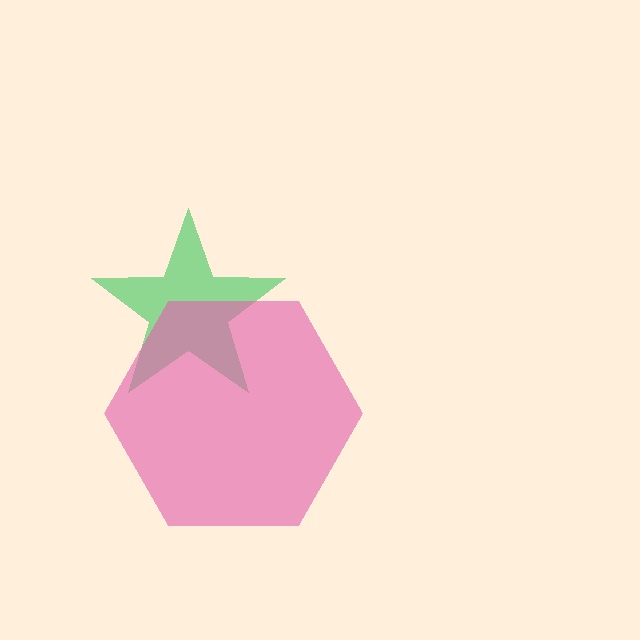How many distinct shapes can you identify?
There are 2 distinct shapes: a green star, a pink hexagon.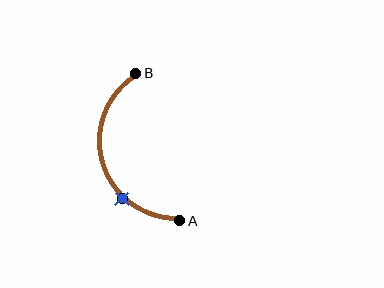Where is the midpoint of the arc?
The arc midpoint is the point on the curve farthest from the straight line joining A and B. It sits to the left of that line.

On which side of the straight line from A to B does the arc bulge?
The arc bulges to the left of the straight line connecting A and B.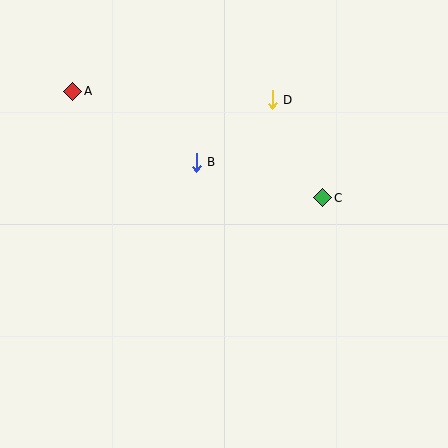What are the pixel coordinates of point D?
Point D is at (272, 100).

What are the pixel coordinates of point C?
Point C is at (323, 198).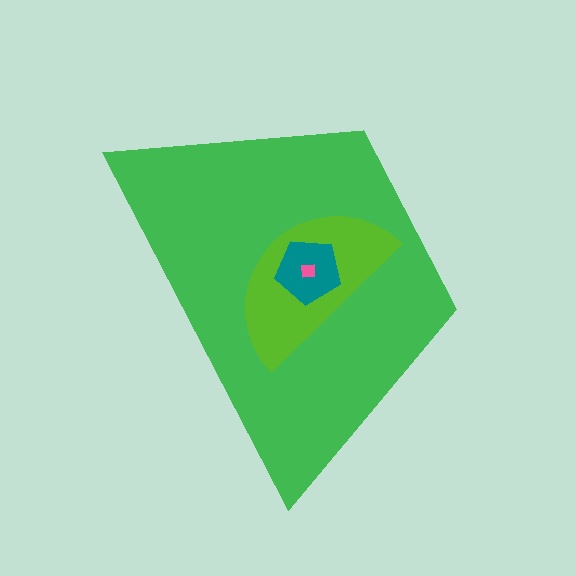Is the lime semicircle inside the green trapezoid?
Yes.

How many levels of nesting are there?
4.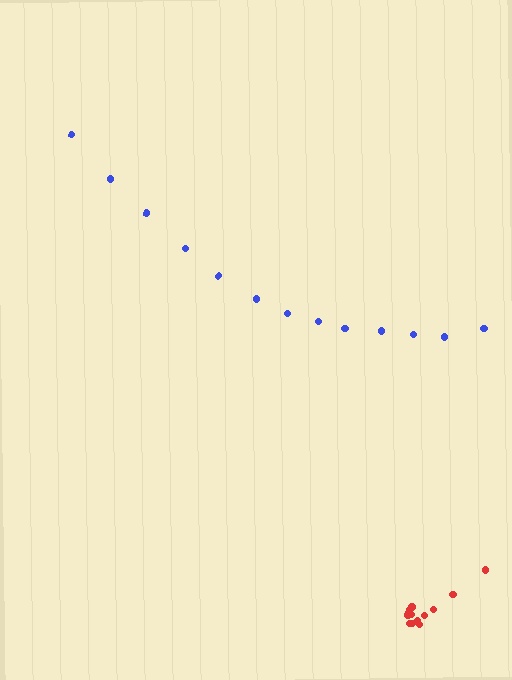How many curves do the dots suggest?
There are 2 distinct paths.